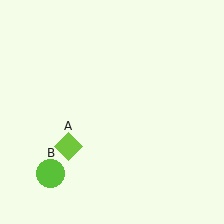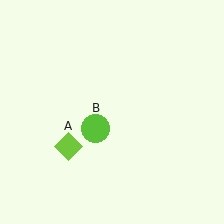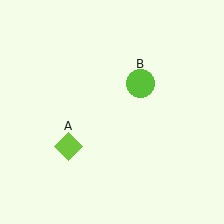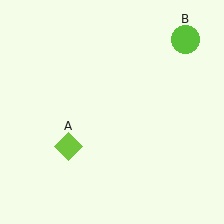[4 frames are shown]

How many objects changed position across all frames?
1 object changed position: lime circle (object B).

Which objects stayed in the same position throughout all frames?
Lime diamond (object A) remained stationary.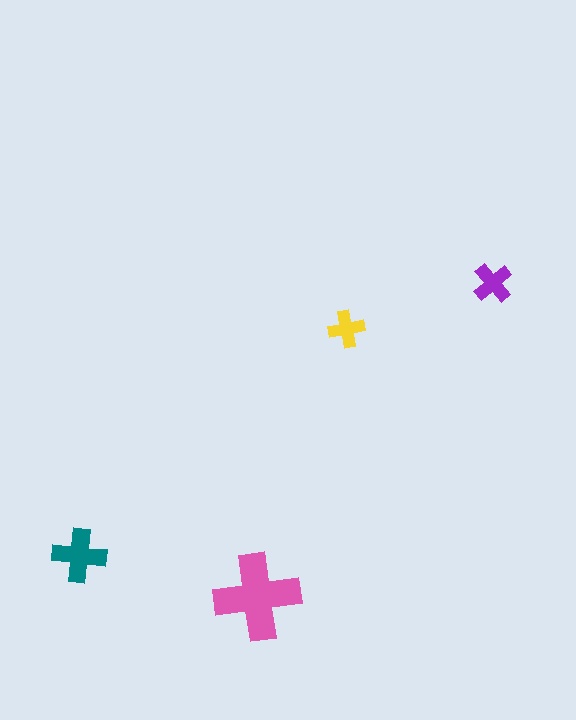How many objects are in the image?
There are 4 objects in the image.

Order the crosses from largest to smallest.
the pink one, the teal one, the purple one, the yellow one.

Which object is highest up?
The purple cross is topmost.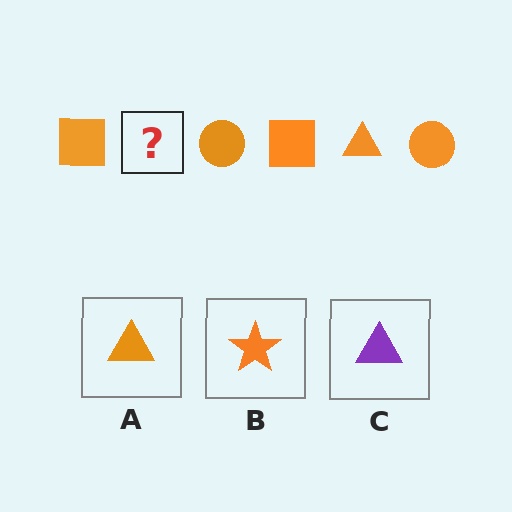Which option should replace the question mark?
Option A.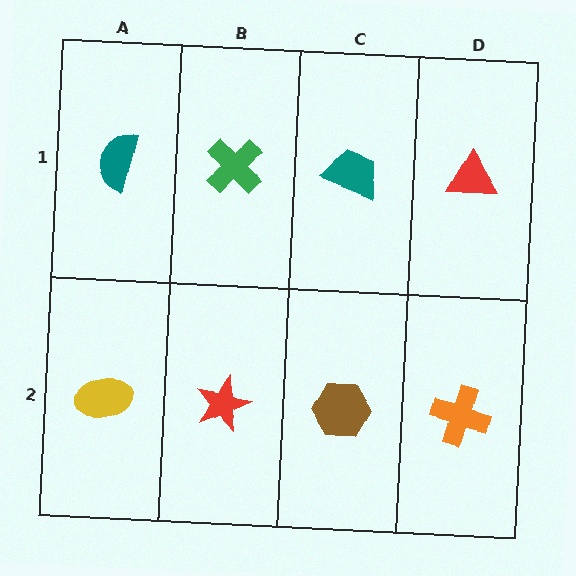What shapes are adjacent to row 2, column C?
A teal trapezoid (row 1, column C), a red star (row 2, column B), an orange cross (row 2, column D).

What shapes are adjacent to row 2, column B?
A green cross (row 1, column B), a yellow ellipse (row 2, column A), a brown hexagon (row 2, column C).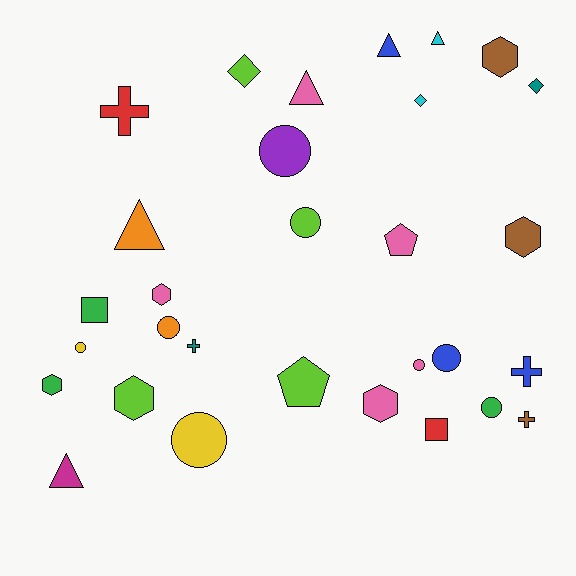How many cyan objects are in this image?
There are 2 cyan objects.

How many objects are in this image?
There are 30 objects.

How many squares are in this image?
There are 2 squares.